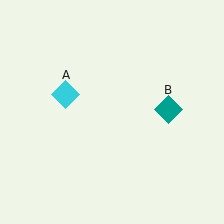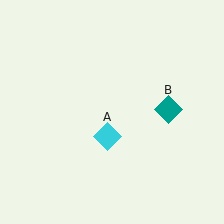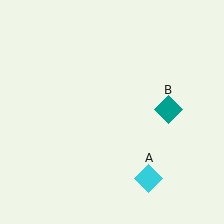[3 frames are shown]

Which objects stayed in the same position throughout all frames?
Teal diamond (object B) remained stationary.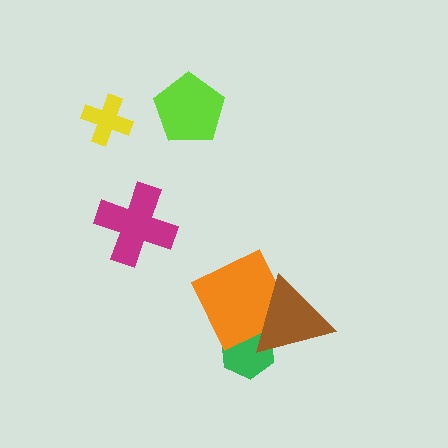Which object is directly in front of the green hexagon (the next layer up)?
The orange square is directly in front of the green hexagon.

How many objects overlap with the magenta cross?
0 objects overlap with the magenta cross.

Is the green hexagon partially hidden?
Yes, it is partially covered by another shape.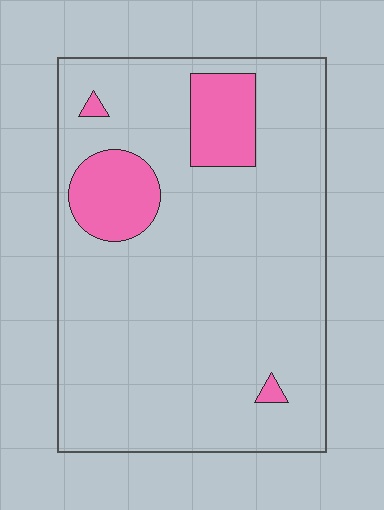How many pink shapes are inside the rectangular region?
4.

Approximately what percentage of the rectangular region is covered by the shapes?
Approximately 15%.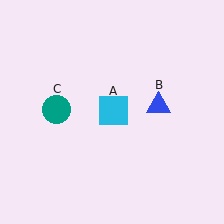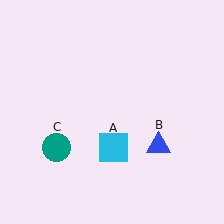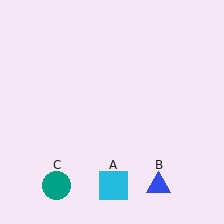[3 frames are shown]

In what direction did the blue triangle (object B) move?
The blue triangle (object B) moved down.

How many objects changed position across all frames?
3 objects changed position: cyan square (object A), blue triangle (object B), teal circle (object C).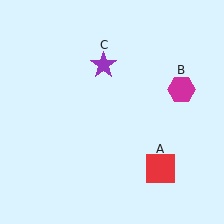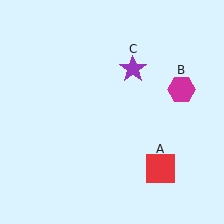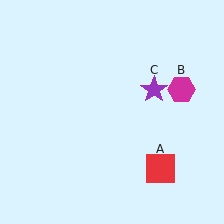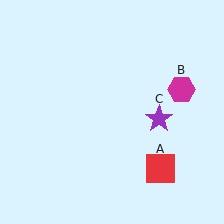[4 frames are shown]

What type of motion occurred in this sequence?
The purple star (object C) rotated clockwise around the center of the scene.